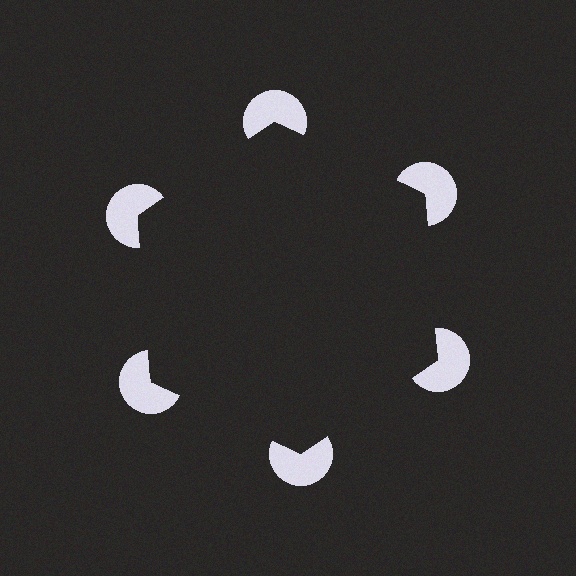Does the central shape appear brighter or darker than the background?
It typically appears slightly darker than the background, even though no actual brightness change is drawn.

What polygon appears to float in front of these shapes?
An illusory hexagon — its edges are inferred from the aligned wedge cuts in the pac-man discs, not physically drawn.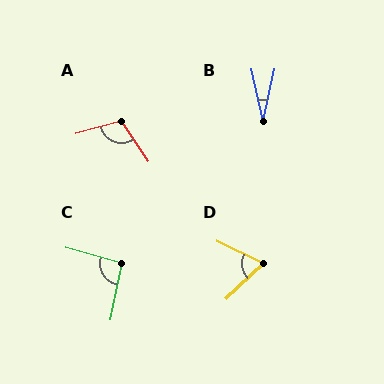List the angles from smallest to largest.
B (25°), D (69°), C (95°), A (108°).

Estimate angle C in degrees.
Approximately 95 degrees.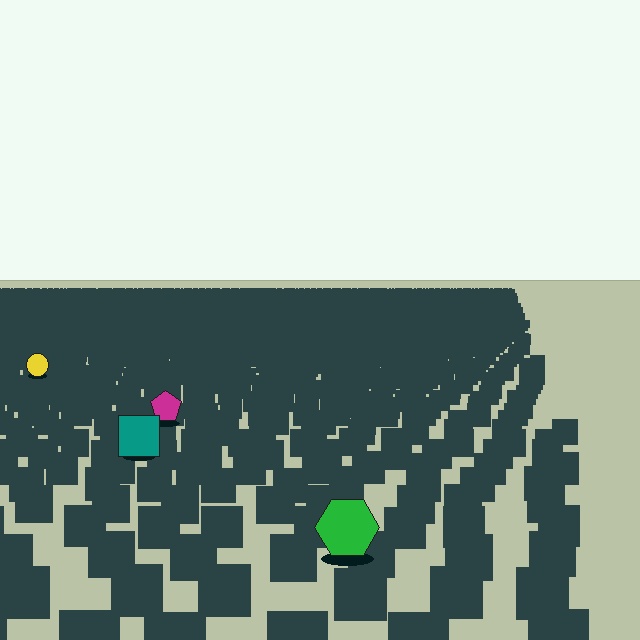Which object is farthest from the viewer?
The yellow circle is farthest from the viewer. It appears smaller and the ground texture around it is denser.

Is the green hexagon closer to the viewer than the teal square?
Yes. The green hexagon is closer — you can tell from the texture gradient: the ground texture is coarser near it.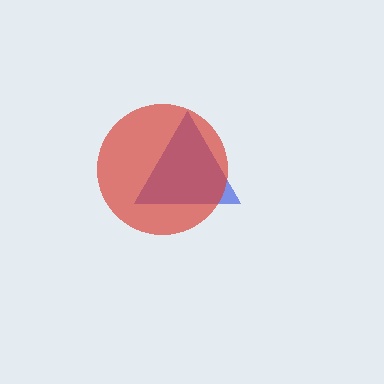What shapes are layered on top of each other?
The layered shapes are: a blue triangle, a red circle.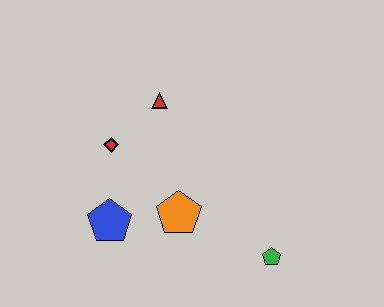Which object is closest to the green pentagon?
The orange pentagon is closest to the green pentagon.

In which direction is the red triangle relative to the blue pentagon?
The red triangle is above the blue pentagon.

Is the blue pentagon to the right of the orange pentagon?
No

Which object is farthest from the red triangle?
The green pentagon is farthest from the red triangle.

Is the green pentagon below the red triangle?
Yes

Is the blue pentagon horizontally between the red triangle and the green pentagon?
No